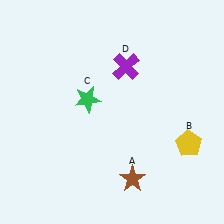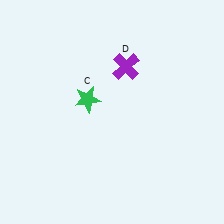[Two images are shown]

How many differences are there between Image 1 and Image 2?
There are 2 differences between the two images.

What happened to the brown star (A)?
The brown star (A) was removed in Image 2. It was in the bottom-right area of Image 1.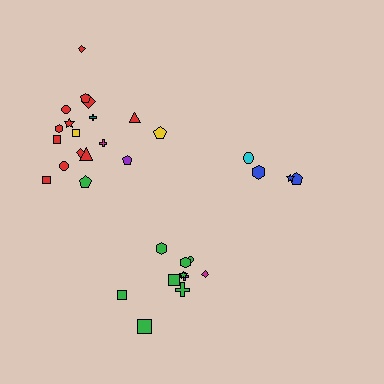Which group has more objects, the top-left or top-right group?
The top-left group.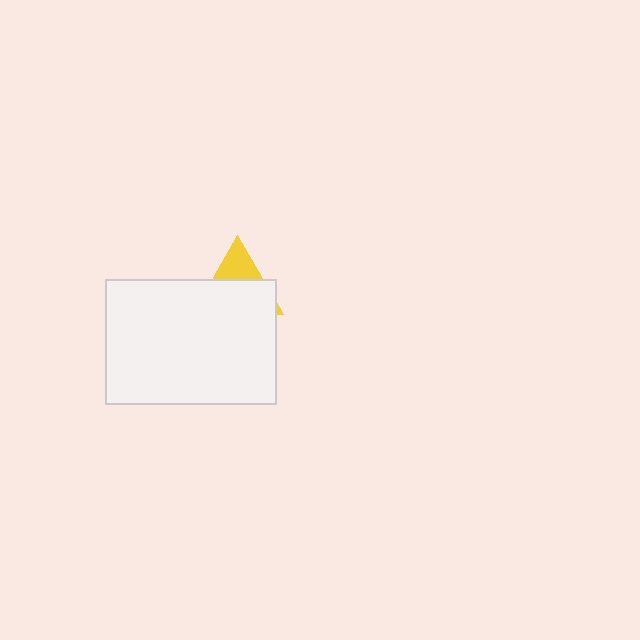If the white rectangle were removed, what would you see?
You would see the complete yellow triangle.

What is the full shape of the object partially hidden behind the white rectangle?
The partially hidden object is a yellow triangle.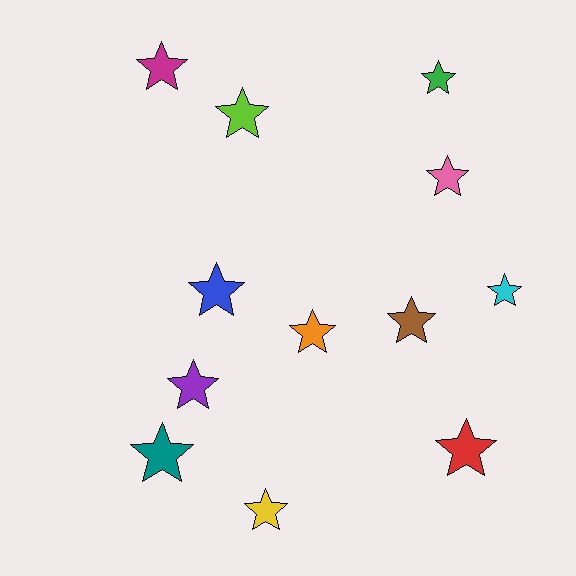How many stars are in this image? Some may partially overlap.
There are 12 stars.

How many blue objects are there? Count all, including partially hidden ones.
There is 1 blue object.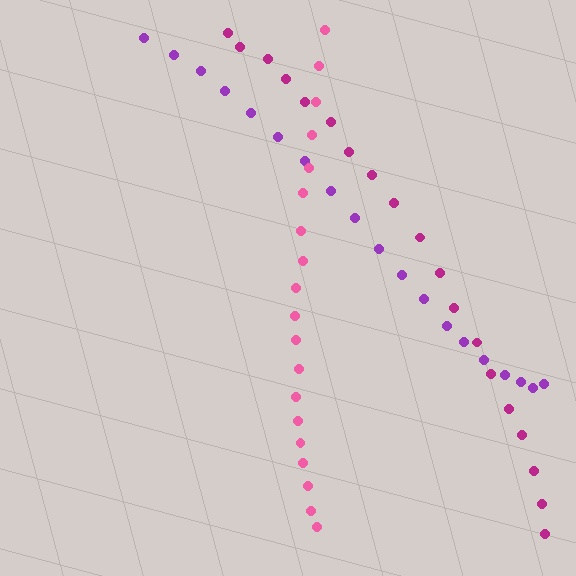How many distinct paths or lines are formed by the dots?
There are 3 distinct paths.